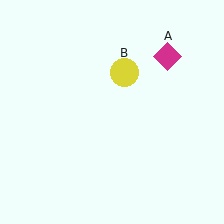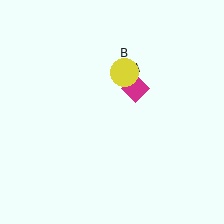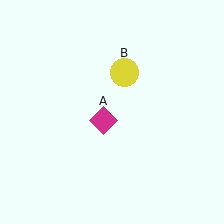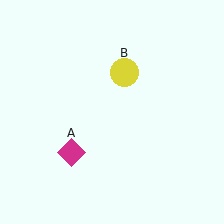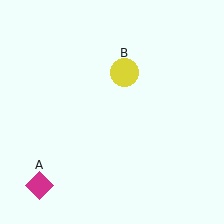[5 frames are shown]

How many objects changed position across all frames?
1 object changed position: magenta diamond (object A).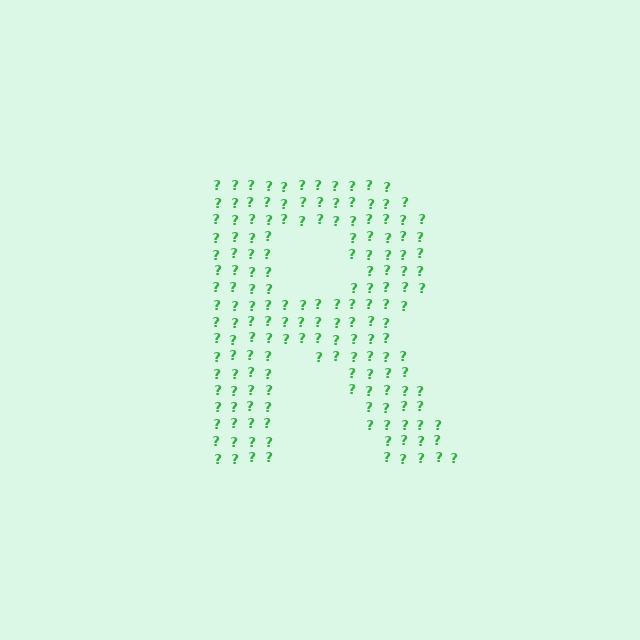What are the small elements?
The small elements are question marks.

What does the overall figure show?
The overall figure shows the letter R.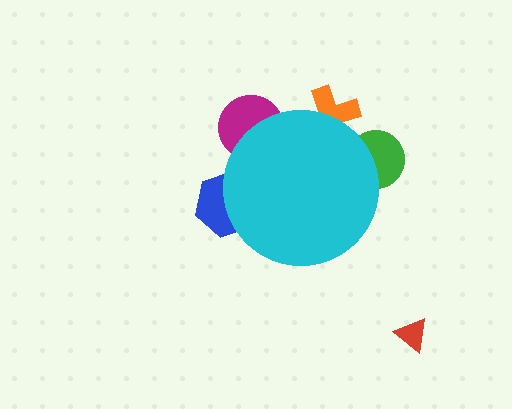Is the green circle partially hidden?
Yes, the green circle is partially hidden behind the cyan circle.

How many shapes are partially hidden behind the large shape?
4 shapes are partially hidden.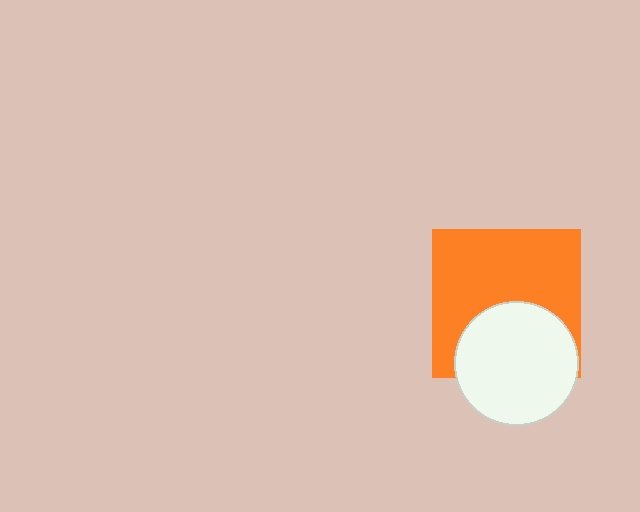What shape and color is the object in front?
The object in front is a white circle.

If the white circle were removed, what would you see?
You would see the complete orange square.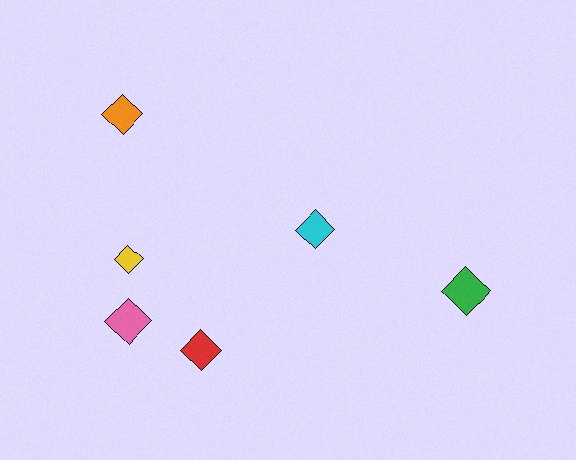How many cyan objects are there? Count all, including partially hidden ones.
There is 1 cyan object.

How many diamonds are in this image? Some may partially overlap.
There are 6 diamonds.